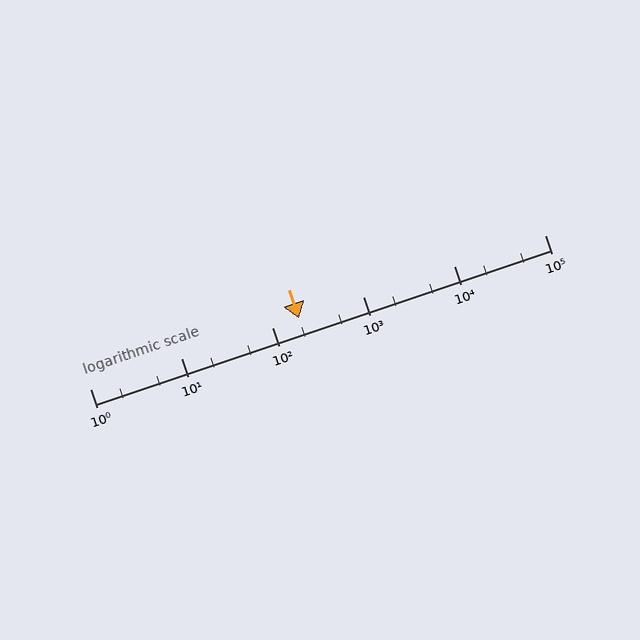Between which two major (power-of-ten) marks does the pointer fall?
The pointer is between 100 and 1000.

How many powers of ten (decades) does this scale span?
The scale spans 5 decades, from 1 to 100000.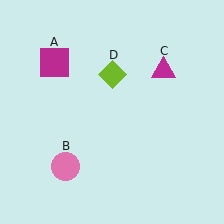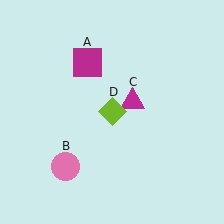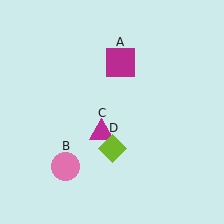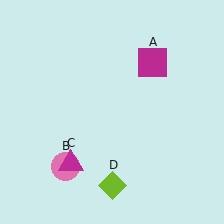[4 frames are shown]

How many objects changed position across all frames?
3 objects changed position: magenta square (object A), magenta triangle (object C), lime diamond (object D).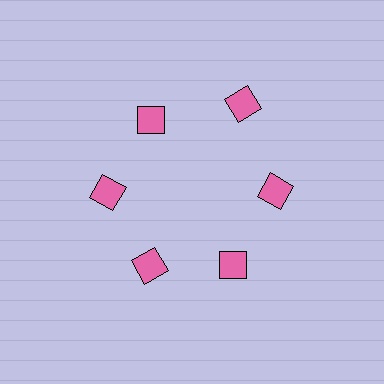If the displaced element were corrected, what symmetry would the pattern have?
It would have 6-fold rotational symmetry — the pattern would map onto itself every 60 degrees.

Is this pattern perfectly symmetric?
No. The 6 pink squares are arranged in a ring, but one element near the 1 o'clock position is pushed outward from the center, breaking the 6-fold rotational symmetry.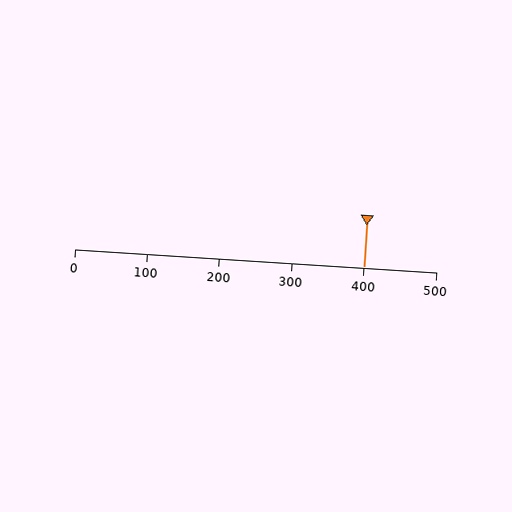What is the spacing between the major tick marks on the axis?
The major ticks are spaced 100 apart.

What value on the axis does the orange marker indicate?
The marker indicates approximately 400.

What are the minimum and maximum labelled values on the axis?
The axis runs from 0 to 500.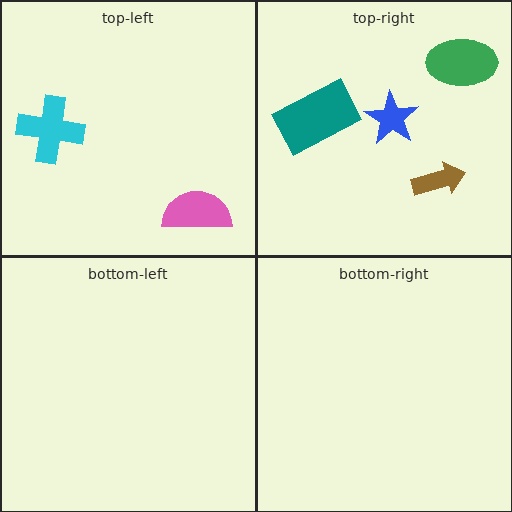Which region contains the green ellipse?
The top-right region.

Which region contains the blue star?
The top-right region.